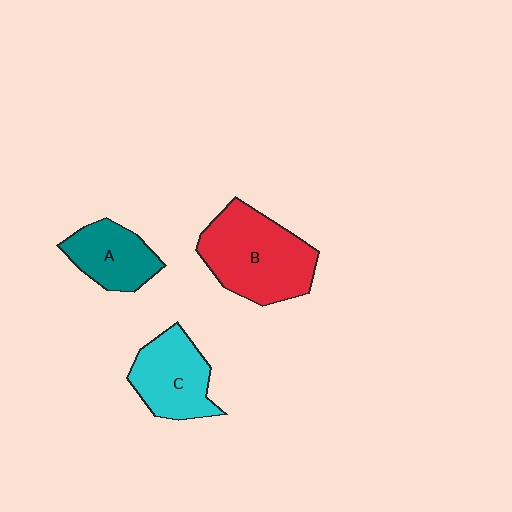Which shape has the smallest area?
Shape A (teal).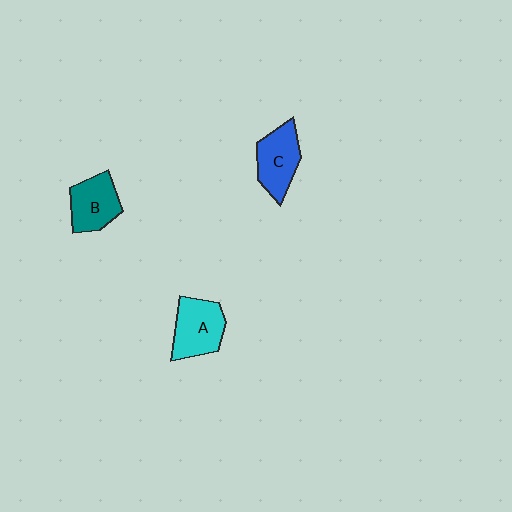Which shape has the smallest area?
Shape B (teal).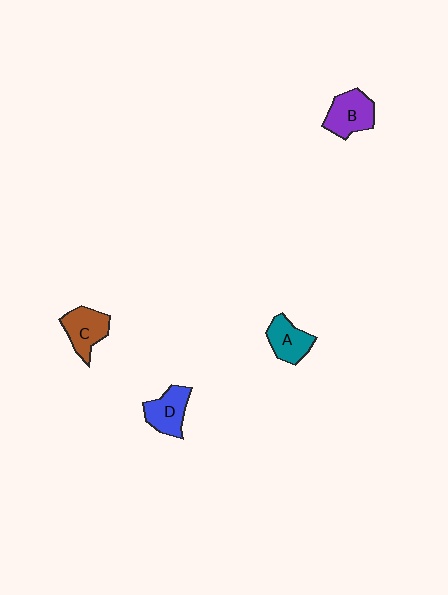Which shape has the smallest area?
Shape A (teal).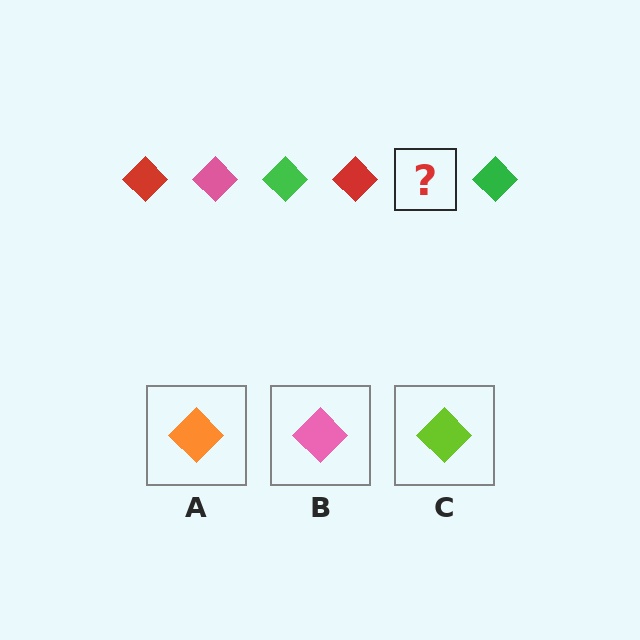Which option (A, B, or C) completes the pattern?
B.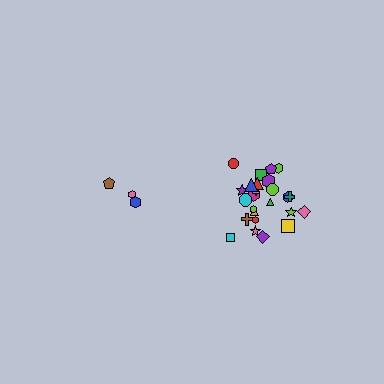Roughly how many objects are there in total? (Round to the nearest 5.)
Roughly 30 objects in total.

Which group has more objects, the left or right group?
The right group.